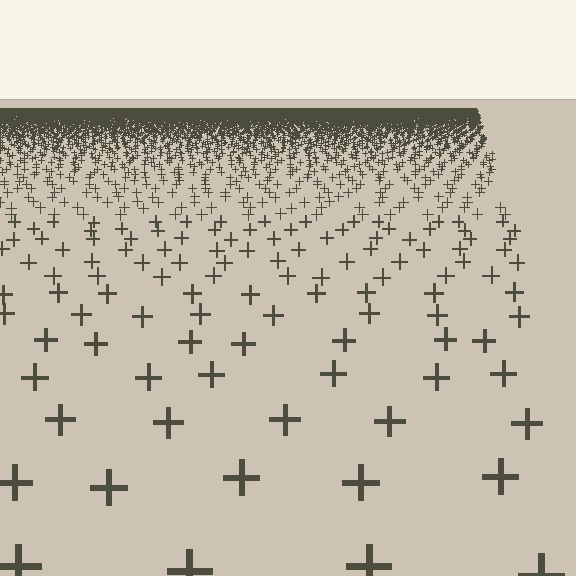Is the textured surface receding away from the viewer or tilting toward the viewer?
The surface is receding away from the viewer. Texture elements get smaller and denser toward the top.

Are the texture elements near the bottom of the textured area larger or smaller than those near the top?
Larger. Near the bottom, elements are closer to the viewer and appear at a bigger on-screen size.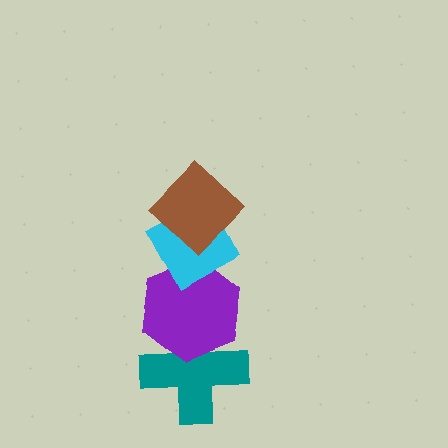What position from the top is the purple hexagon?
The purple hexagon is 3rd from the top.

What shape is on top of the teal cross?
The purple hexagon is on top of the teal cross.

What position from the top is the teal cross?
The teal cross is 4th from the top.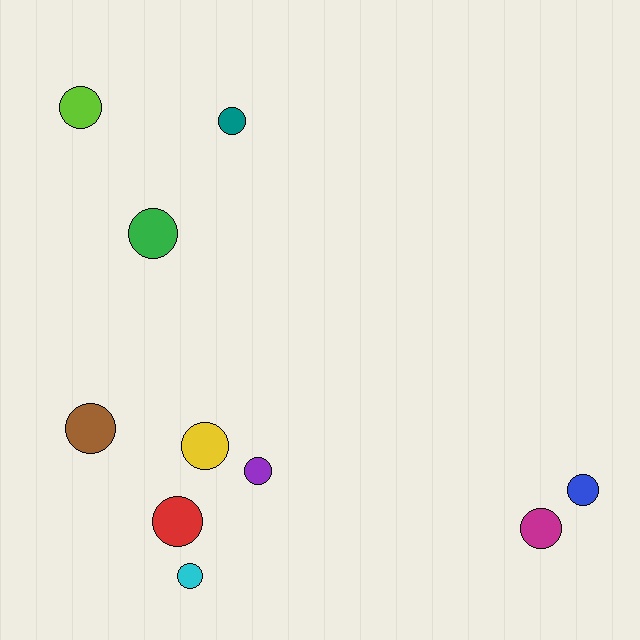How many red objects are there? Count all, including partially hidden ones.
There is 1 red object.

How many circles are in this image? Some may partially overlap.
There are 10 circles.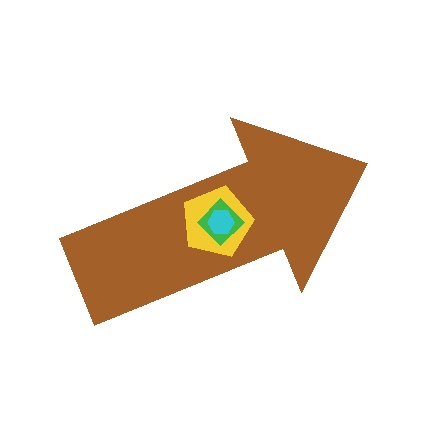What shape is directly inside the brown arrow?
The yellow pentagon.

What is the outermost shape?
The brown arrow.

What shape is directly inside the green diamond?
The cyan hexagon.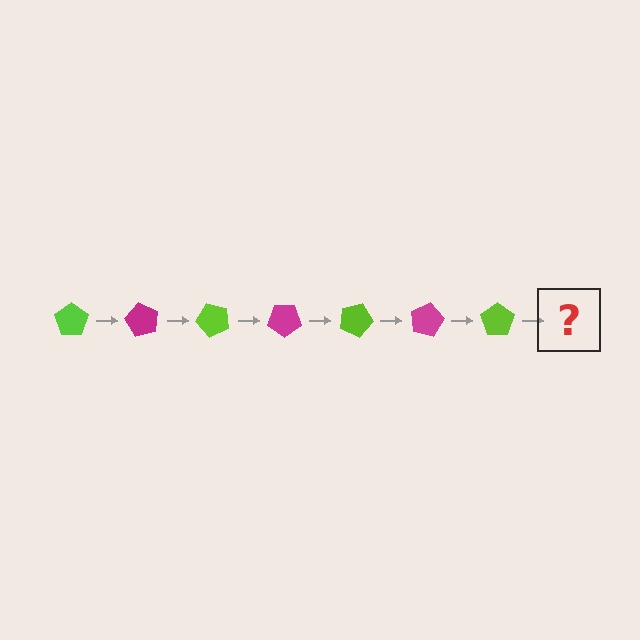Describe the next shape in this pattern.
It should be a magenta pentagon, rotated 420 degrees from the start.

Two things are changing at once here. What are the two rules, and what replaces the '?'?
The two rules are that it rotates 60 degrees each step and the color cycles through lime and magenta. The '?' should be a magenta pentagon, rotated 420 degrees from the start.